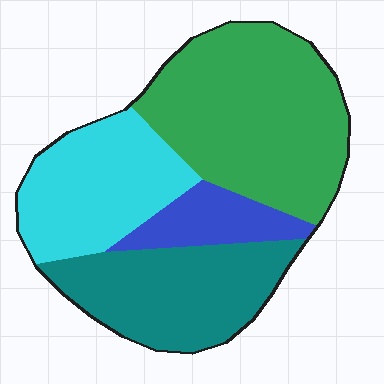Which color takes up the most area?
Green, at roughly 40%.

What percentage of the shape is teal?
Teal takes up about one quarter (1/4) of the shape.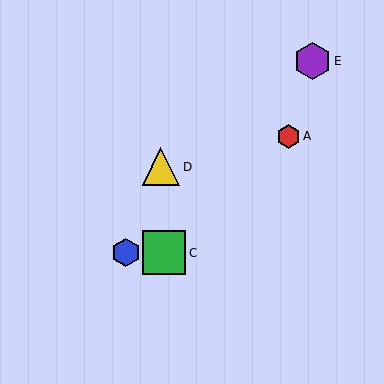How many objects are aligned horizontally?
2 objects (B, C) are aligned horizontally.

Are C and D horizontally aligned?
No, C is at y≈253 and D is at y≈167.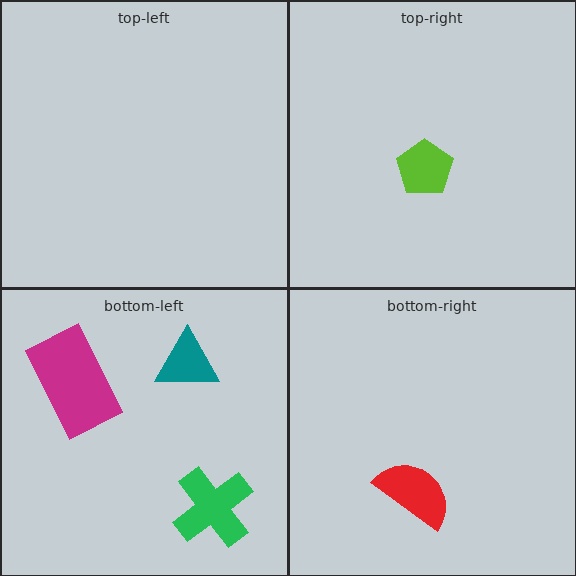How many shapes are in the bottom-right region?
1.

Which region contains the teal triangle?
The bottom-left region.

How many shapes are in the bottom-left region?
3.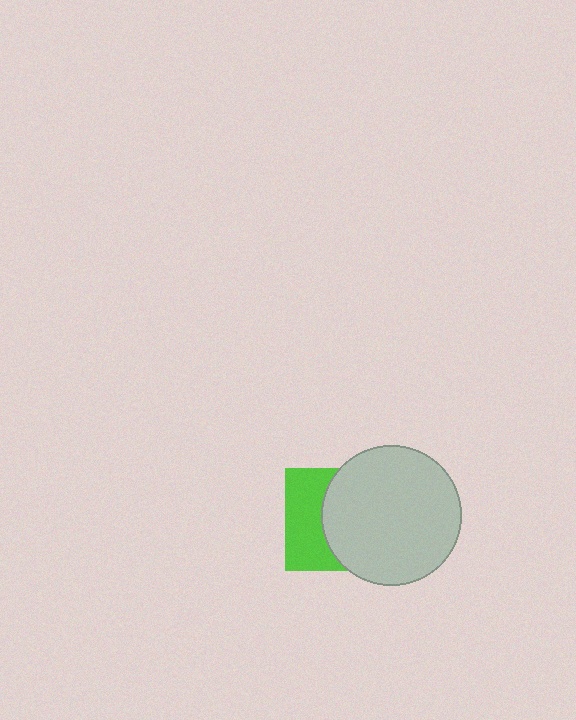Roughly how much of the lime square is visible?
A small part of it is visible (roughly 42%).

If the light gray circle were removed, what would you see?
You would see the complete lime square.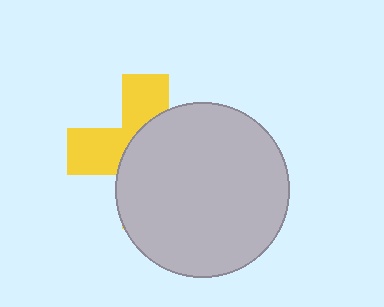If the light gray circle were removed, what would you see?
You would see the complete yellow cross.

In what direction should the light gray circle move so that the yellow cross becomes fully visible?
The light gray circle should move right. That is the shortest direction to clear the overlap and leave the yellow cross fully visible.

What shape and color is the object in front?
The object in front is a light gray circle.